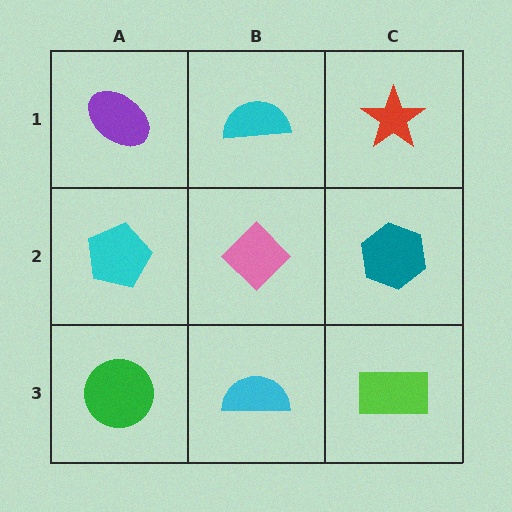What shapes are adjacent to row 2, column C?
A red star (row 1, column C), a lime rectangle (row 3, column C), a pink diamond (row 2, column B).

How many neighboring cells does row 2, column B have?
4.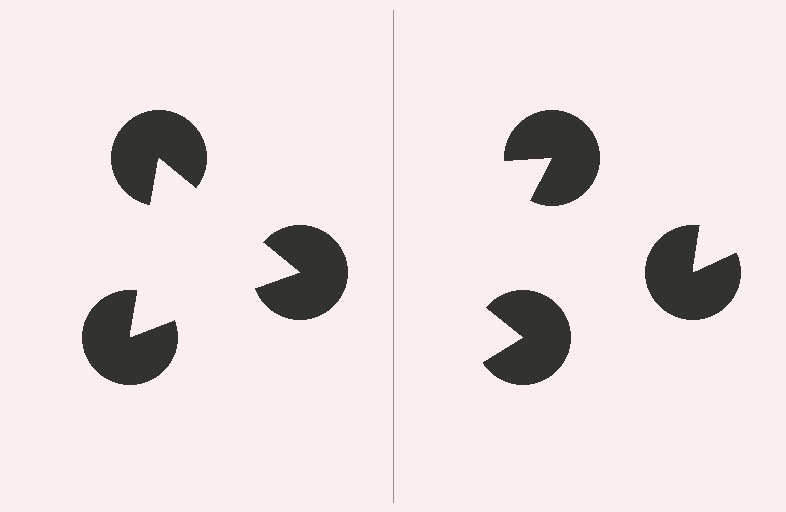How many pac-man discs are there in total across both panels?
6 — 3 on each side.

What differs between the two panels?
The pac-man discs are positioned identically on both sides; only the wedge orientations differ. On the left they align to a triangle; on the right they are misaligned.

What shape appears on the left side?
An illusory triangle.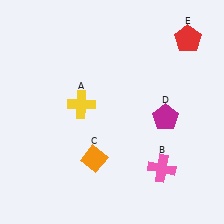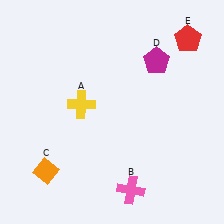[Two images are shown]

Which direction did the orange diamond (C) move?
The orange diamond (C) moved left.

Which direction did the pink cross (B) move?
The pink cross (B) moved left.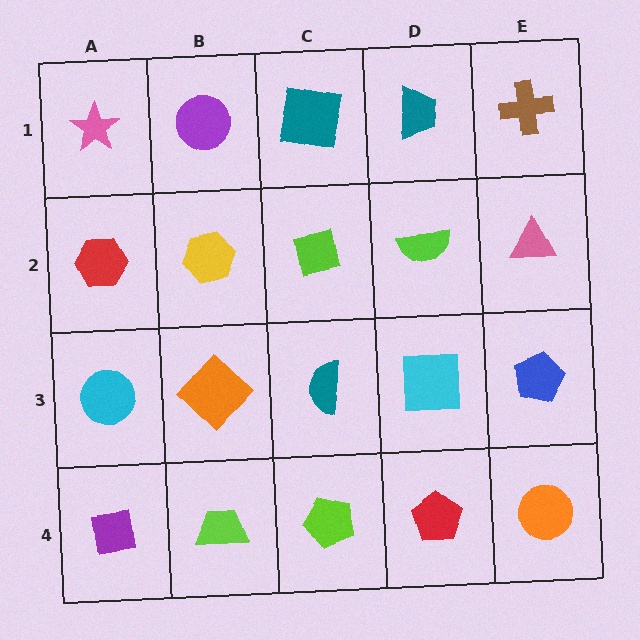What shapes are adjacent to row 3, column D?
A lime semicircle (row 2, column D), a red pentagon (row 4, column D), a teal semicircle (row 3, column C), a blue pentagon (row 3, column E).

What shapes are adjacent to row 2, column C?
A teal square (row 1, column C), a teal semicircle (row 3, column C), a yellow hexagon (row 2, column B), a lime semicircle (row 2, column D).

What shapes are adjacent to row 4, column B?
An orange diamond (row 3, column B), a purple square (row 4, column A), a lime pentagon (row 4, column C).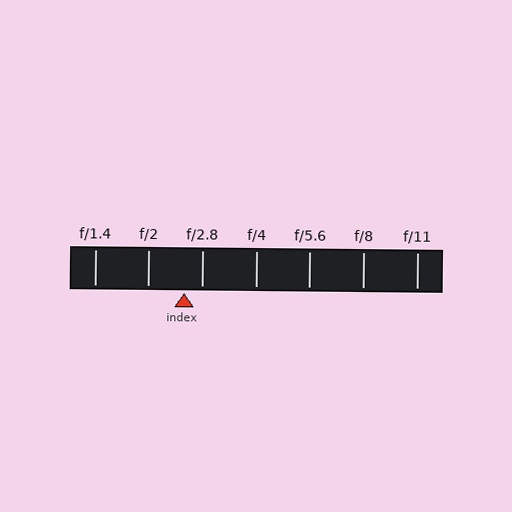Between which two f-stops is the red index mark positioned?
The index mark is between f/2 and f/2.8.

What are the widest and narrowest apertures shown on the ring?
The widest aperture shown is f/1.4 and the narrowest is f/11.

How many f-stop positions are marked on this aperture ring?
There are 7 f-stop positions marked.